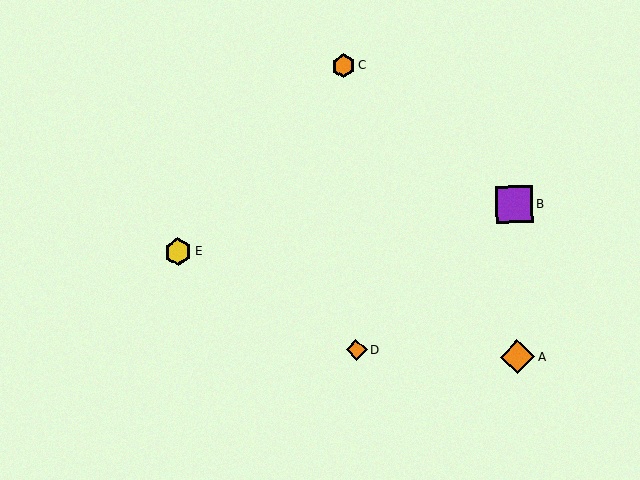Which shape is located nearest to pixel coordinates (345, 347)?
The orange diamond (labeled D) at (356, 350) is nearest to that location.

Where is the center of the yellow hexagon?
The center of the yellow hexagon is at (178, 252).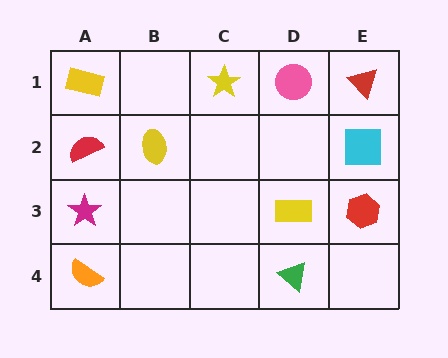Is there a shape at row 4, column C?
No, that cell is empty.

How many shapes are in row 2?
3 shapes.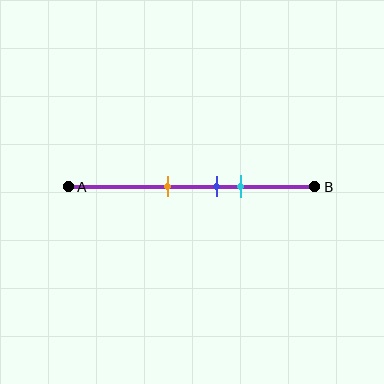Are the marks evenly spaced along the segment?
Yes, the marks are approximately evenly spaced.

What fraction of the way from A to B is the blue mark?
The blue mark is approximately 60% (0.6) of the way from A to B.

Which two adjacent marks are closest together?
The blue and cyan marks are the closest adjacent pair.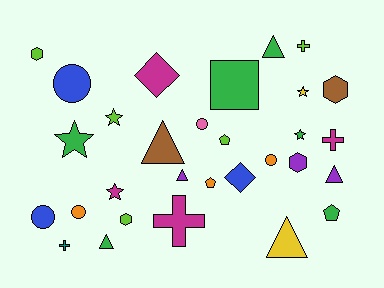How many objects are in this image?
There are 30 objects.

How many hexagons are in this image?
There are 4 hexagons.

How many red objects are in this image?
There are no red objects.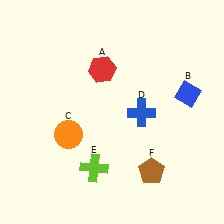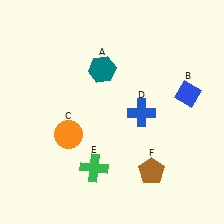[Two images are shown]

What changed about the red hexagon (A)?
In Image 1, A is red. In Image 2, it changed to teal.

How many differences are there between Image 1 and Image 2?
There are 2 differences between the two images.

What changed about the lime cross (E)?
In Image 1, E is lime. In Image 2, it changed to green.